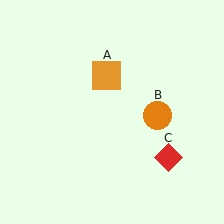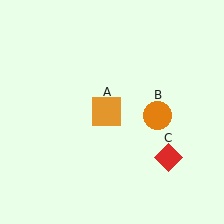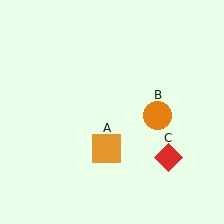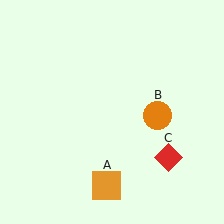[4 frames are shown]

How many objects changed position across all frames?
1 object changed position: orange square (object A).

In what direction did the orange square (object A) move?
The orange square (object A) moved down.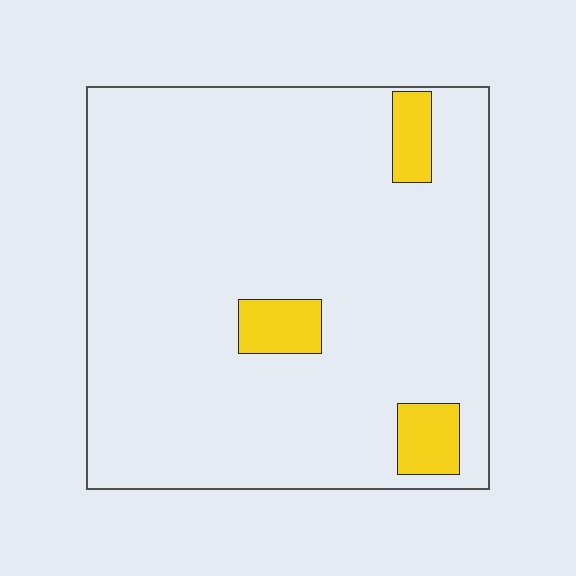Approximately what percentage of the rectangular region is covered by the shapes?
Approximately 10%.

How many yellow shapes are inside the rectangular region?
3.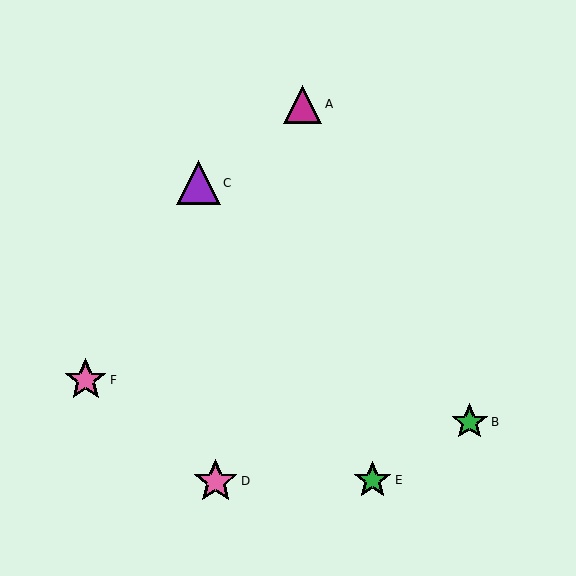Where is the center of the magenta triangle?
The center of the magenta triangle is at (303, 104).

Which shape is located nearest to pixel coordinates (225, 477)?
The pink star (labeled D) at (216, 481) is nearest to that location.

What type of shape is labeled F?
Shape F is a pink star.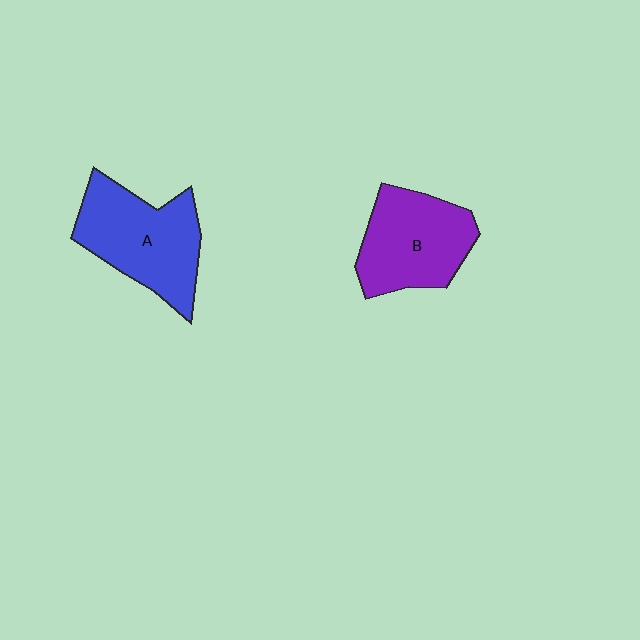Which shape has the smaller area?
Shape B (purple).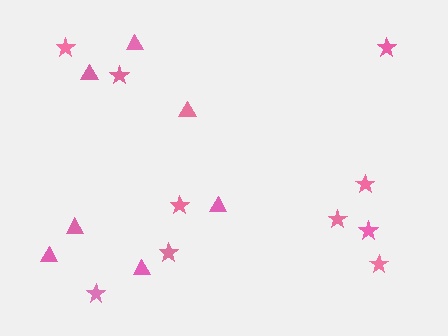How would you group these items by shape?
There are 2 groups: one group of triangles (7) and one group of stars (10).